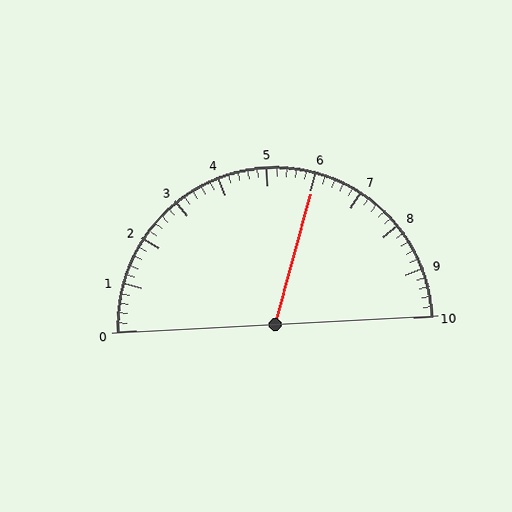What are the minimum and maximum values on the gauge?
The gauge ranges from 0 to 10.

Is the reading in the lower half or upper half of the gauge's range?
The reading is in the upper half of the range (0 to 10).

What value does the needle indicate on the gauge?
The needle indicates approximately 6.0.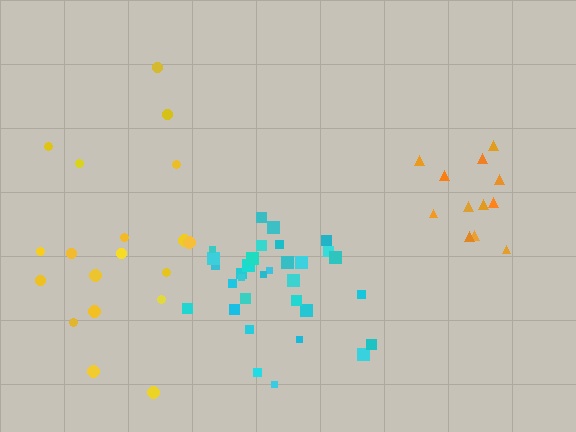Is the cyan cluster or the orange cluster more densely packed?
Cyan.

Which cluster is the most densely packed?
Cyan.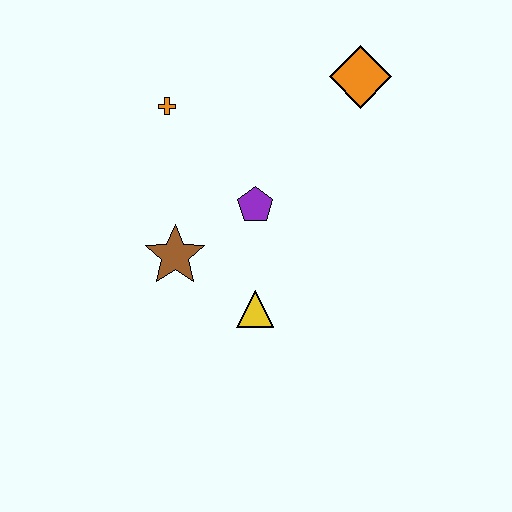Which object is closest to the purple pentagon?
The brown star is closest to the purple pentagon.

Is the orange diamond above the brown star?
Yes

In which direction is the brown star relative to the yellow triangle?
The brown star is to the left of the yellow triangle.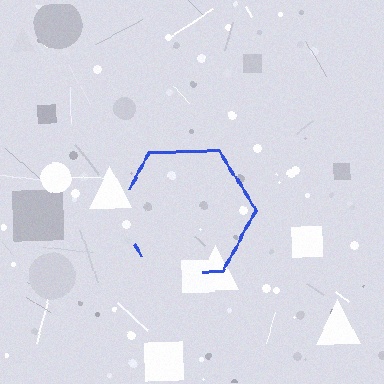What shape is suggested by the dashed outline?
The dashed outline suggests a hexagon.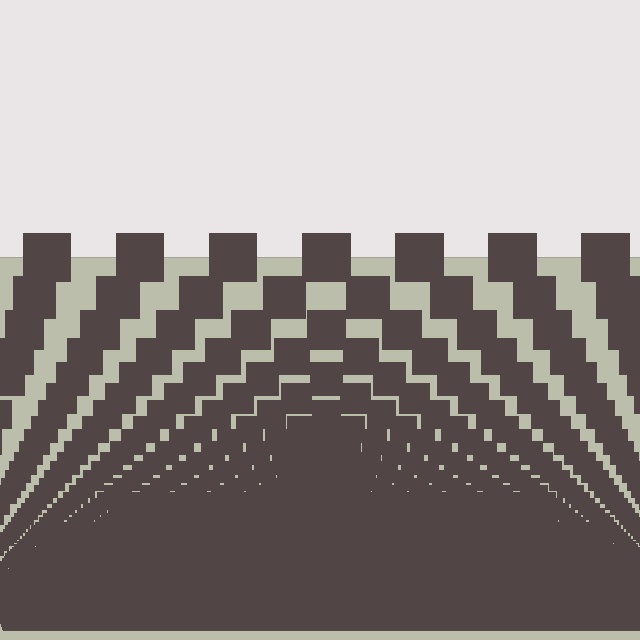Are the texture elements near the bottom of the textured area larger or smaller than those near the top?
Smaller. The gradient is inverted — elements near the bottom are smaller and denser.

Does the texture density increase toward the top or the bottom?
Density increases toward the bottom.